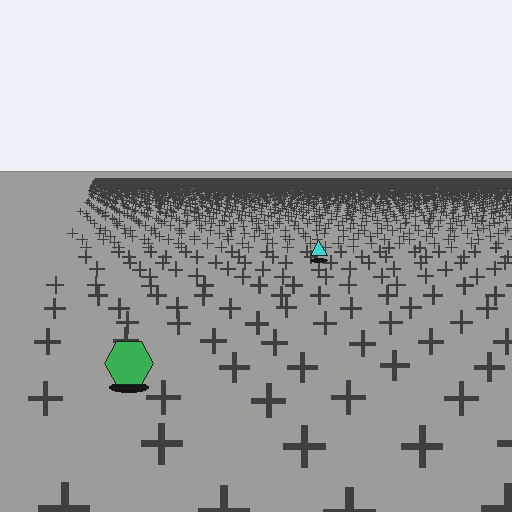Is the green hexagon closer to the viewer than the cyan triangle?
Yes. The green hexagon is closer — you can tell from the texture gradient: the ground texture is coarser near it.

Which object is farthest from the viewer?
The cyan triangle is farthest from the viewer. It appears smaller and the ground texture around it is denser.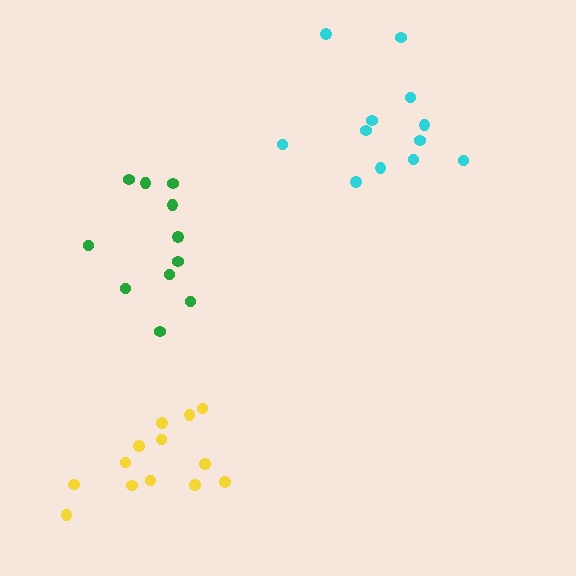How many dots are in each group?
Group 1: 11 dots, Group 2: 12 dots, Group 3: 13 dots (36 total).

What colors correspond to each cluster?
The clusters are colored: green, cyan, yellow.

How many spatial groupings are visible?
There are 3 spatial groupings.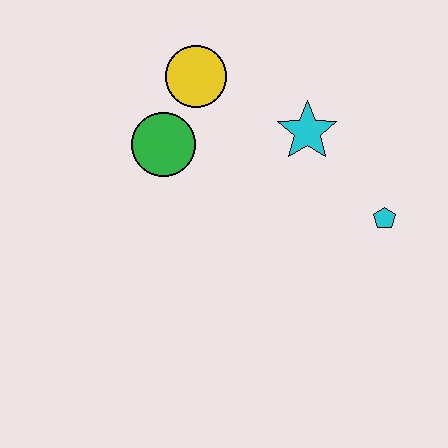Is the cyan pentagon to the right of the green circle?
Yes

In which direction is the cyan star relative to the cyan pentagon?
The cyan star is above the cyan pentagon.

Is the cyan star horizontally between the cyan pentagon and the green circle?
Yes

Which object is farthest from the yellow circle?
The cyan pentagon is farthest from the yellow circle.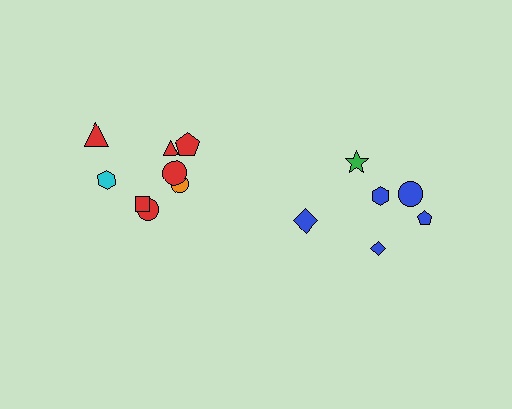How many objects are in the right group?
There are 6 objects.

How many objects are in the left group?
There are 8 objects.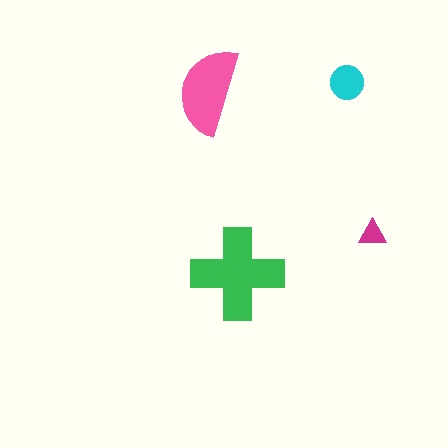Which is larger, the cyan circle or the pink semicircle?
The pink semicircle.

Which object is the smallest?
The magenta triangle.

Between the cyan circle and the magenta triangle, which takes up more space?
The cyan circle.